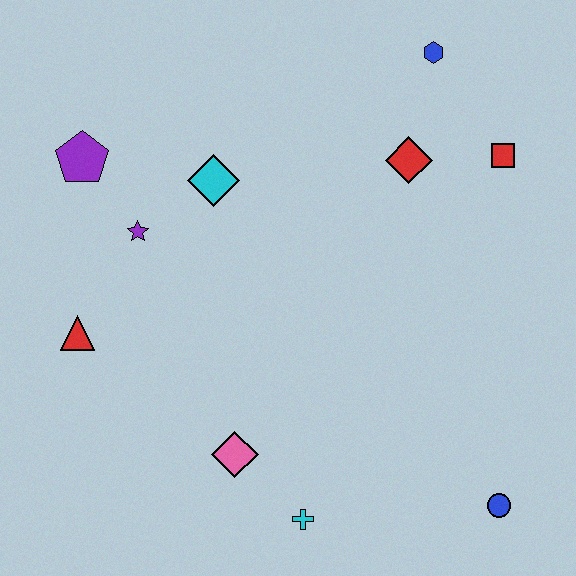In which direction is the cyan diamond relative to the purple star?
The cyan diamond is to the right of the purple star.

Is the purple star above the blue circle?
Yes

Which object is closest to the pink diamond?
The cyan cross is closest to the pink diamond.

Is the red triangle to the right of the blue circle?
No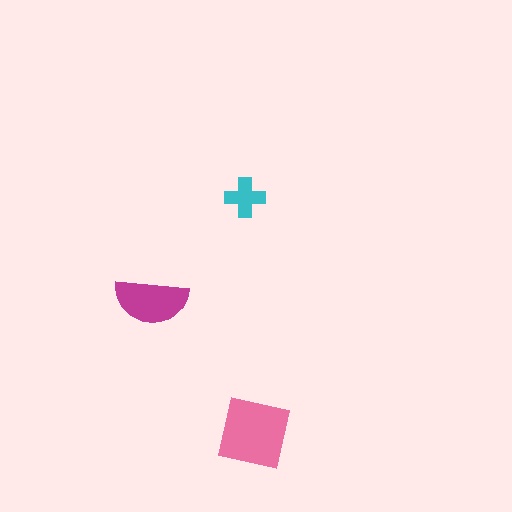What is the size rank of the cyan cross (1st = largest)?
3rd.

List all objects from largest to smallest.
The pink square, the magenta semicircle, the cyan cross.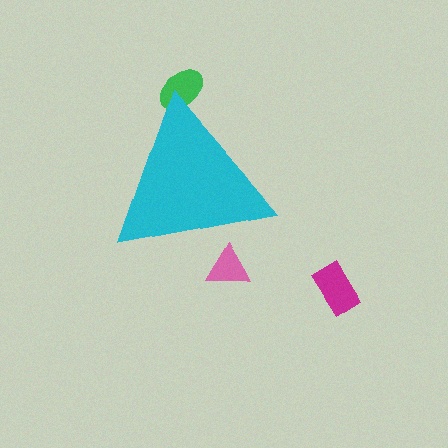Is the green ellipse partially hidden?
Yes, the green ellipse is partially hidden behind the cyan triangle.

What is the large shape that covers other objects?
A cyan triangle.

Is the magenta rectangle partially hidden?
No, the magenta rectangle is fully visible.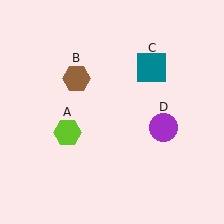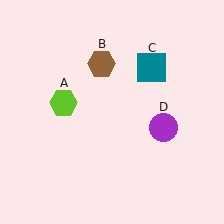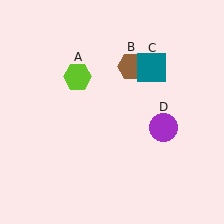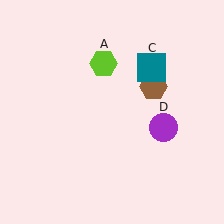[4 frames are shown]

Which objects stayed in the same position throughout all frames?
Teal square (object C) and purple circle (object D) remained stationary.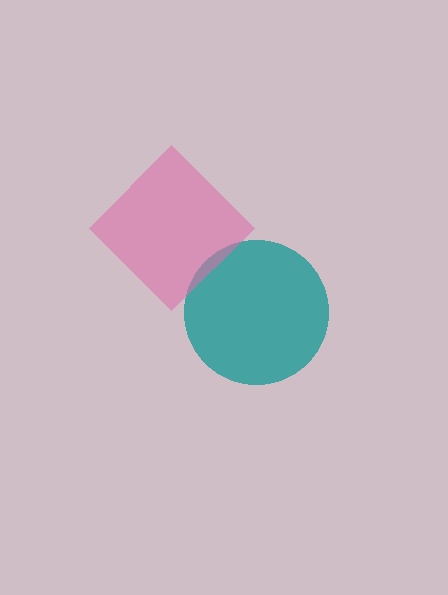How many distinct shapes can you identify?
There are 2 distinct shapes: a teal circle, a pink diamond.